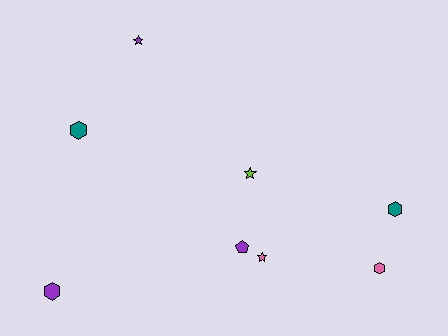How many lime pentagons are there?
There are no lime pentagons.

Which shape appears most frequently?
Hexagon, with 4 objects.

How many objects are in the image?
There are 8 objects.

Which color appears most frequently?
Purple, with 3 objects.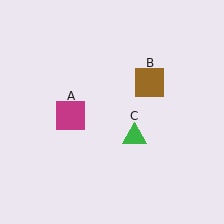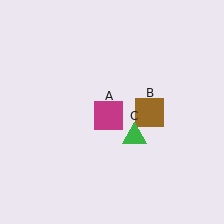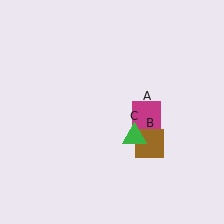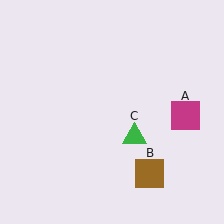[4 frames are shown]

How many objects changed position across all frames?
2 objects changed position: magenta square (object A), brown square (object B).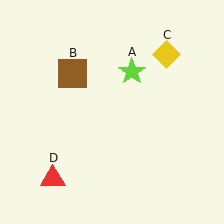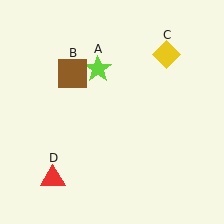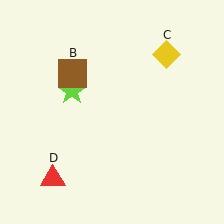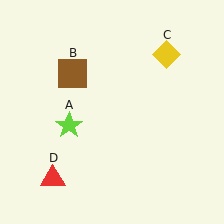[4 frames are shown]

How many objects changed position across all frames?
1 object changed position: lime star (object A).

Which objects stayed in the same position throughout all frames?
Brown square (object B) and yellow diamond (object C) and red triangle (object D) remained stationary.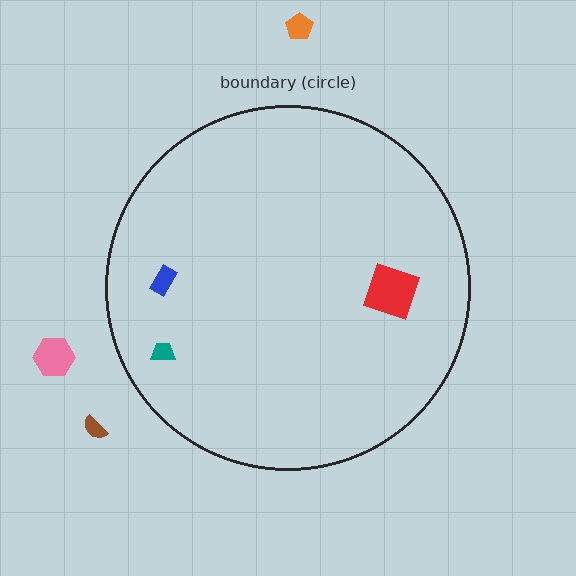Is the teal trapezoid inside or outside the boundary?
Inside.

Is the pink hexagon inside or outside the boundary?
Outside.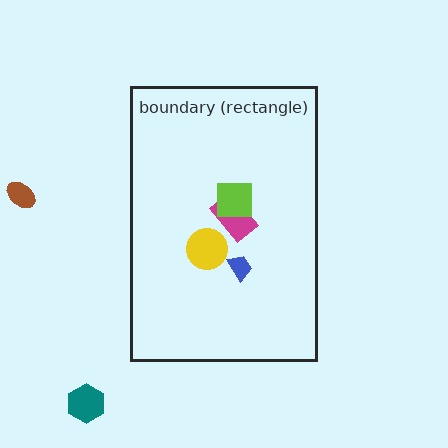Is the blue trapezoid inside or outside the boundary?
Inside.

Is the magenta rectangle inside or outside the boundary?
Inside.